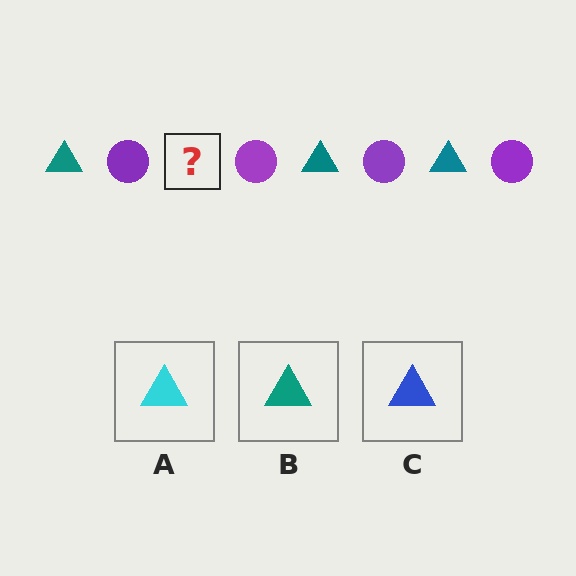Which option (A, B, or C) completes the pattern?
B.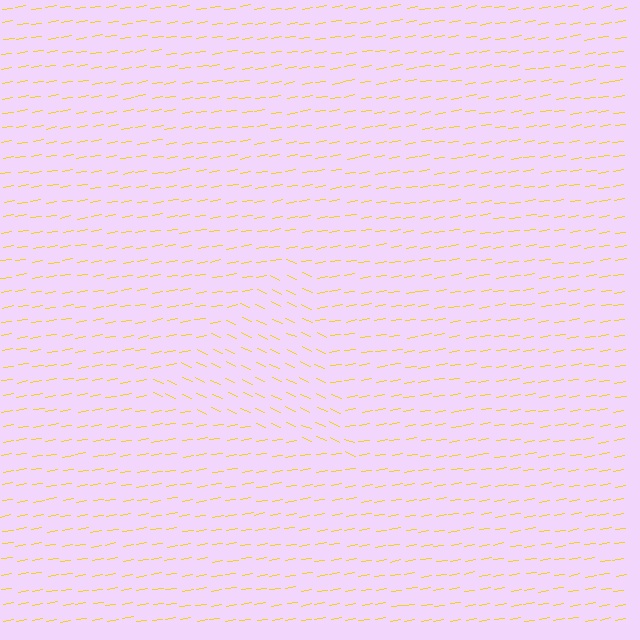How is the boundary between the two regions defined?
The boundary is defined purely by a change in line orientation (approximately 34 degrees difference). All lines are the same color and thickness.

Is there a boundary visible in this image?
Yes, there is a texture boundary formed by a change in line orientation.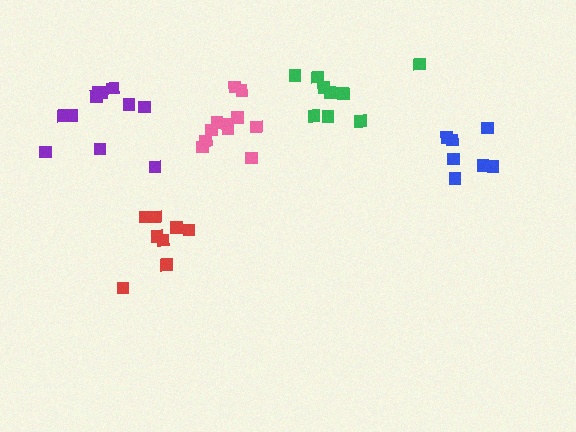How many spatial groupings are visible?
There are 5 spatial groupings.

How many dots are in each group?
Group 1: 7 dots, Group 2: 11 dots, Group 3: 9 dots, Group 4: 8 dots, Group 5: 11 dots (46 total).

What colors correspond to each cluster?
The clusters are colored: blue, purple, green, red, pink.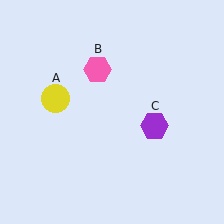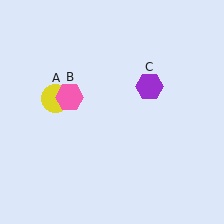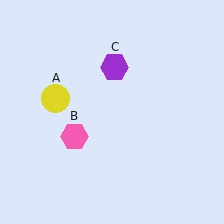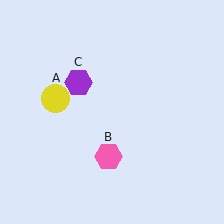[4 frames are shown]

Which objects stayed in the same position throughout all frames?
Yellow circle (object A) remained stationary.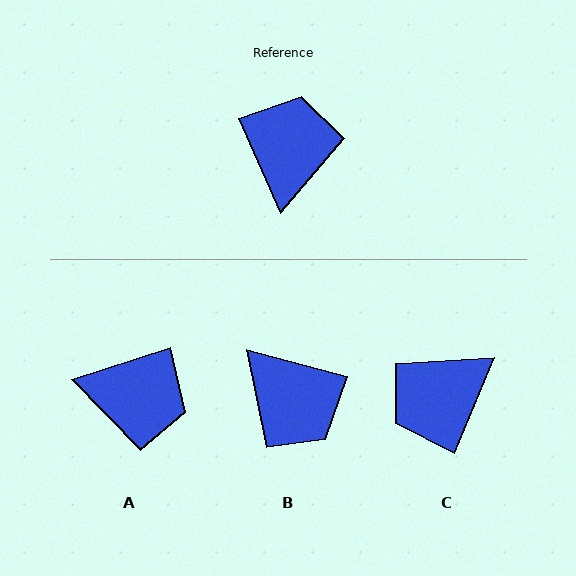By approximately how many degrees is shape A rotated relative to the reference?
Approximately 96 degrees clockwise.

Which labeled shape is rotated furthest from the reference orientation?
C, about 134 degrees away.